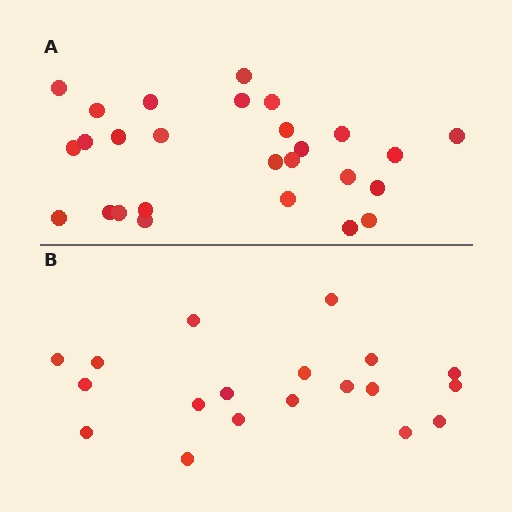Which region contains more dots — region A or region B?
Region A (the top region) has more dots.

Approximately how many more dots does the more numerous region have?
Region A has roughly 8 or so more dots than region B.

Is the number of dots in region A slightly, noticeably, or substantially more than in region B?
Region A has noticeably more, but not dramatically so. The ratio is roughly 1.4 to 1.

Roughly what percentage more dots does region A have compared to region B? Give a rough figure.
About 40% more.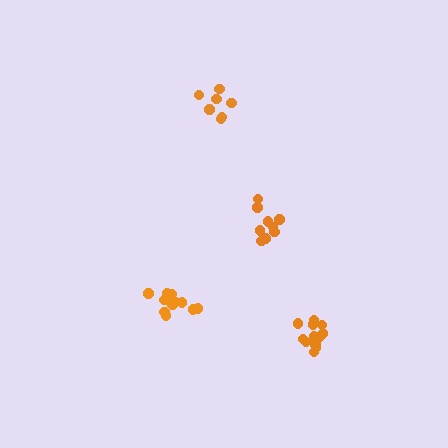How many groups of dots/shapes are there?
There are 4 groups.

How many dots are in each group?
Group 1: 12 dots, Group 2: 9 dots, Group 3: 7 dots, Group 4: 13 dots (41 total).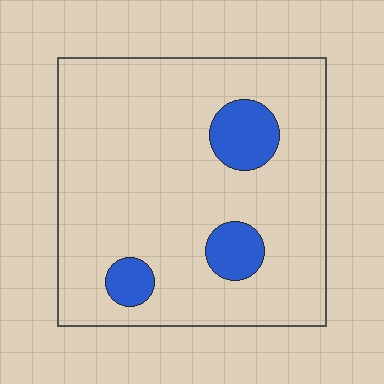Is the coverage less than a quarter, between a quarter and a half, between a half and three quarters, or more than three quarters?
Less than a quarter.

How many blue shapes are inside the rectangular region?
3.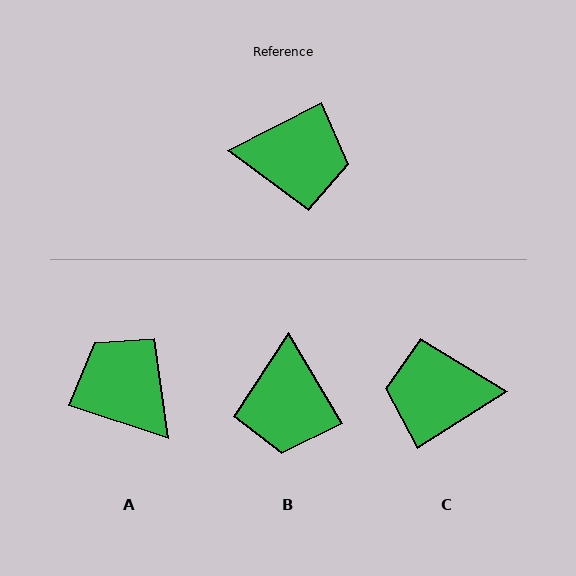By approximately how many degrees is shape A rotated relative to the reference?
Approximately 134 degrees counter-clockwise.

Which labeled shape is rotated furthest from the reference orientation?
C, about 175 degrees away.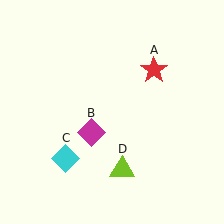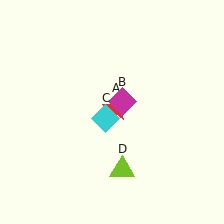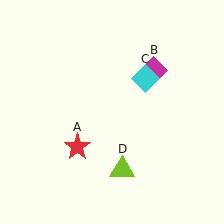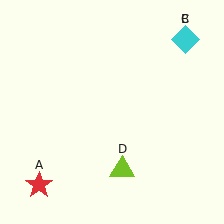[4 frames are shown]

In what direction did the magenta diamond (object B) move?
The magenta diamond (object B) moved up and to the right.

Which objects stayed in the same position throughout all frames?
Lime triangle (object D) remained stationary.